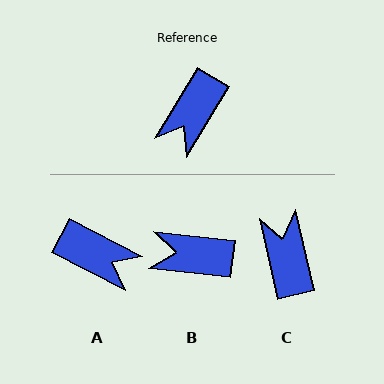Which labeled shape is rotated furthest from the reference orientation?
C, about 136 degrees away.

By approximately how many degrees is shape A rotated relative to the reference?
Approximately 94 degrees counter-clockwise.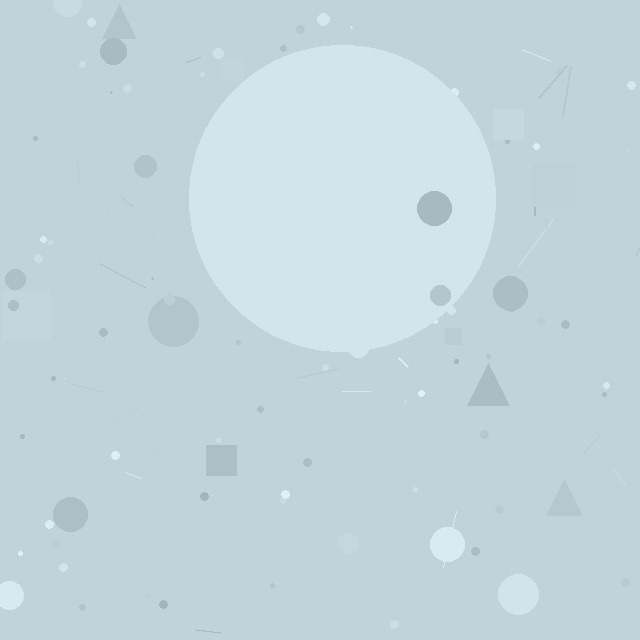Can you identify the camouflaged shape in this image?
The camouflaged shape is a circle.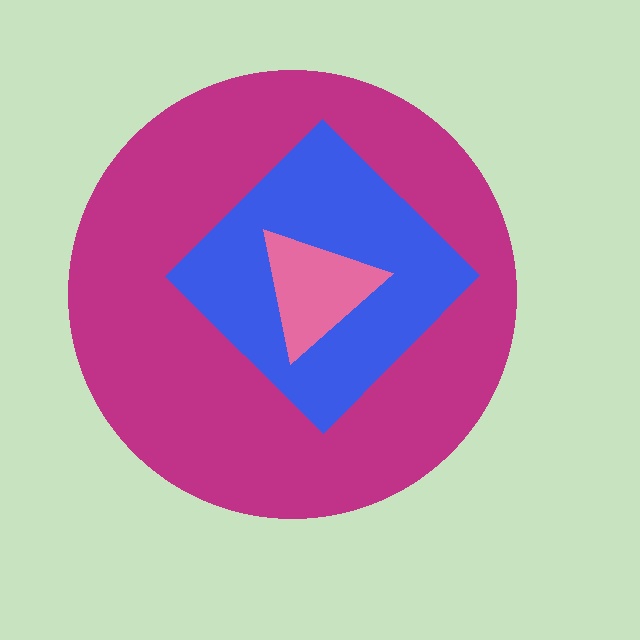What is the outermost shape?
The magenta circle.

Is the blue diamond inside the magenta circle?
Yes.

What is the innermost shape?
The pink triangle.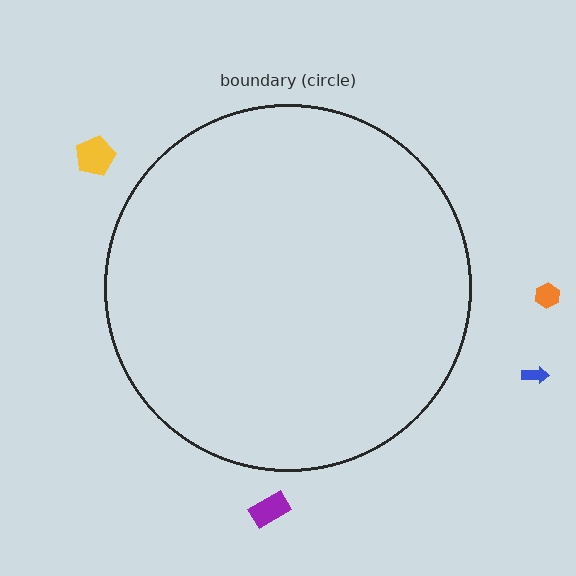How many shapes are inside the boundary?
0 inside, 4 outside.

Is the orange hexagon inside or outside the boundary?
Outside.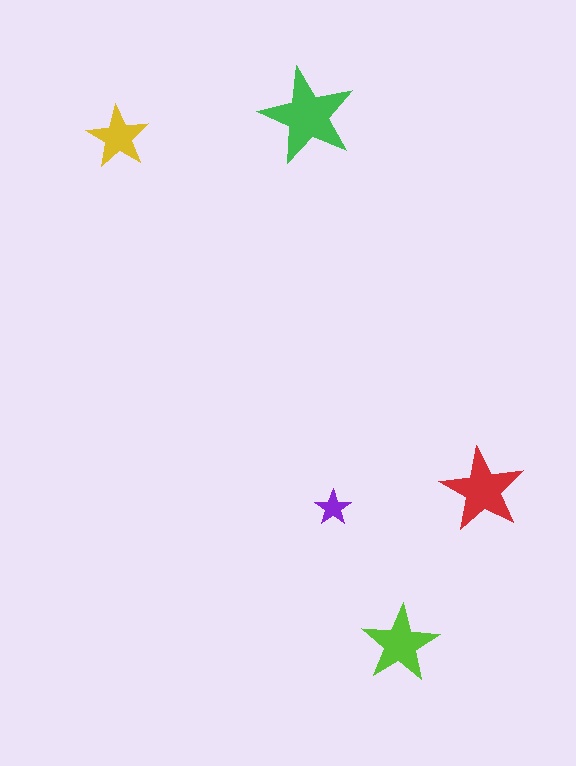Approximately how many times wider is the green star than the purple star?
About 2.5 times wider.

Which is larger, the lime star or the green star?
The green one.